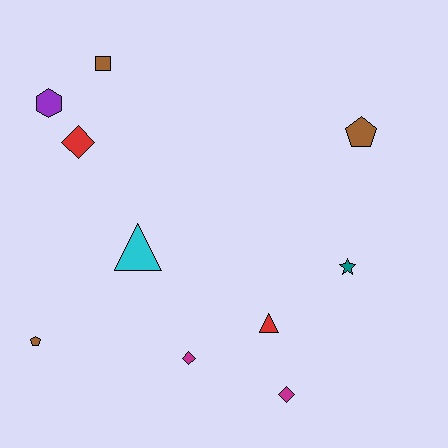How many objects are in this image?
There are 10 objects.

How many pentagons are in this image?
There are 2 pentagons.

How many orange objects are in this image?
There are no orange objects.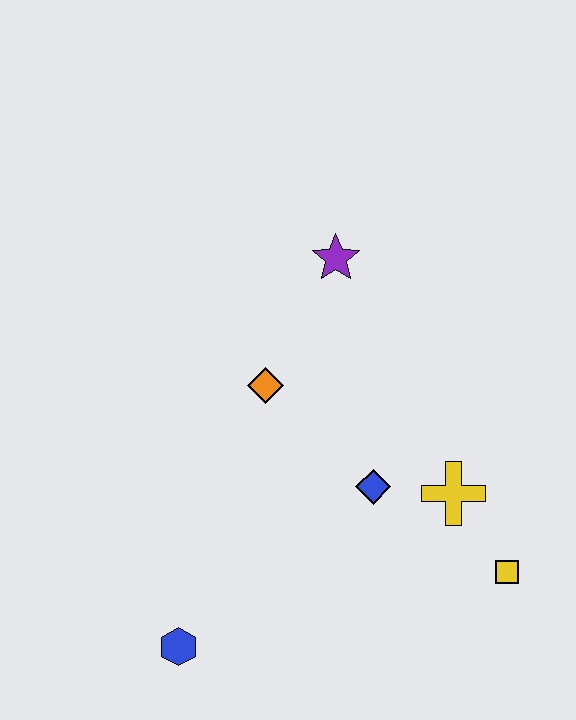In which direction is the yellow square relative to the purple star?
The yellow square is below the purple star.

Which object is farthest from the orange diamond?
The yellow square is farthest from the orange diamond.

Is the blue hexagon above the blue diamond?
No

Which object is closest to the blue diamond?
The yellow cross is closest to the blue diamond.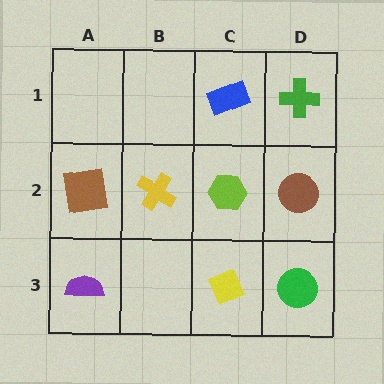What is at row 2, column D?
A brown circle.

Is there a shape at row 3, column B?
No, that cell is empty.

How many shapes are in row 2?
4 shapes.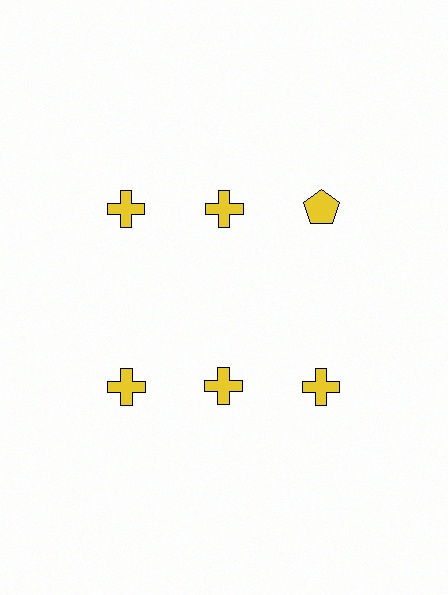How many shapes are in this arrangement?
There are 6 shapes arranged in a grid pattern.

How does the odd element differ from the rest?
It has a different shape: pentagon instead of cross.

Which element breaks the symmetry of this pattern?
The yellow pentagon in the top row, center column breaks the symmetry. All other shapes are yellow crosses.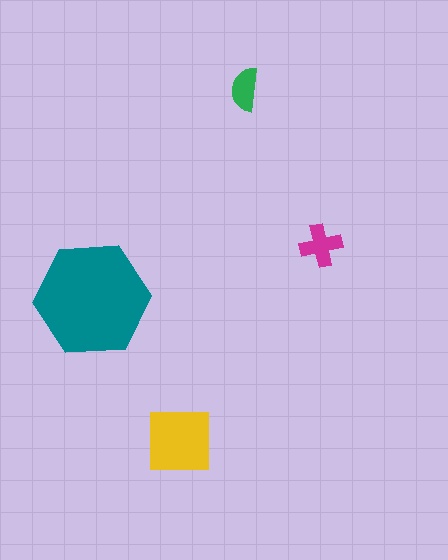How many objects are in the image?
There are 4 objects in the image.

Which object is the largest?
The teal hexagon.